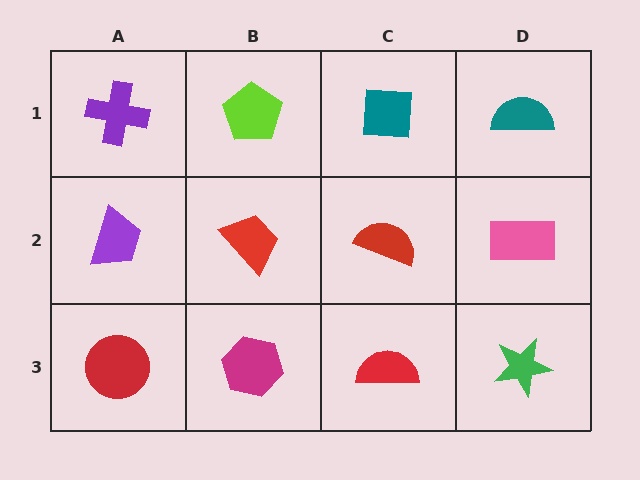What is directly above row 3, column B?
A red trapezoid.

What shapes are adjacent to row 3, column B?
A red trapezoid (row 2, column B), a red circle (row 3, column A), a red semicircle (row 3, column C).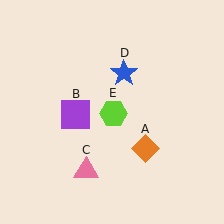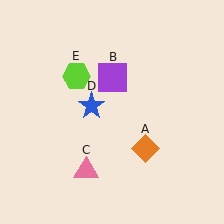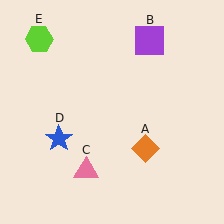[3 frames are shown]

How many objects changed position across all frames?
3 objects changed position: purple square (object B), blue star (object D), lime hexagon (object E).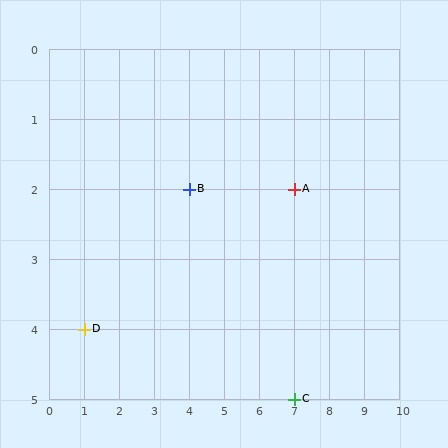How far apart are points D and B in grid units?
Points D and B are 3 columns and 2 rows apart (about 3.6 grid units diagonally).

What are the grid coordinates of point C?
Point C is at grid coordinates (7, 5).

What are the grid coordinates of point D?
Point D is at grid coordinates (1, 4).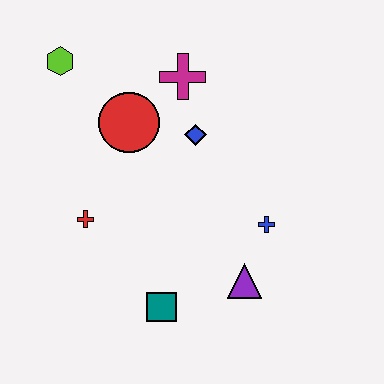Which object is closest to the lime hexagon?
The red circle is closest to the lime hexagon.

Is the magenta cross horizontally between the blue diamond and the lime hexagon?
Yes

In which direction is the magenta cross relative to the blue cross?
The magenta cross is above the blue cross.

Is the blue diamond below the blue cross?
No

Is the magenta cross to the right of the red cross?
Yes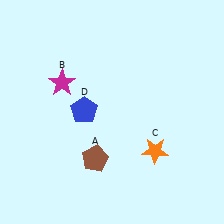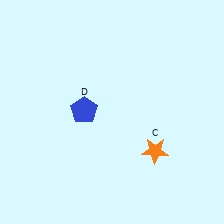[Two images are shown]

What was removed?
The magenta star (B), the brown pentagon (A) were removed in Image 2.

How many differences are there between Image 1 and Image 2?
There are 2 differences between the two images.